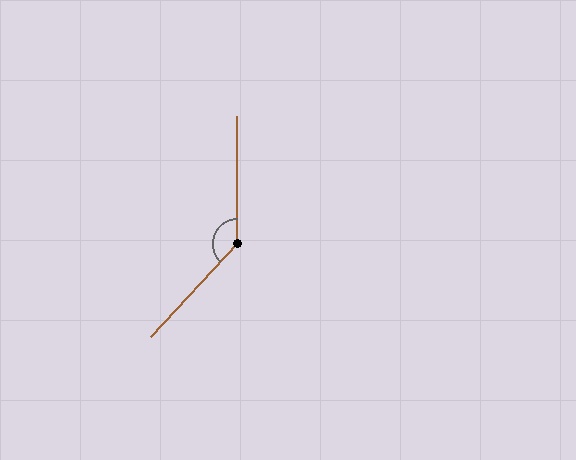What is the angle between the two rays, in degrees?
Approximately 137 degrees.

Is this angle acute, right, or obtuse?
It is obtuse.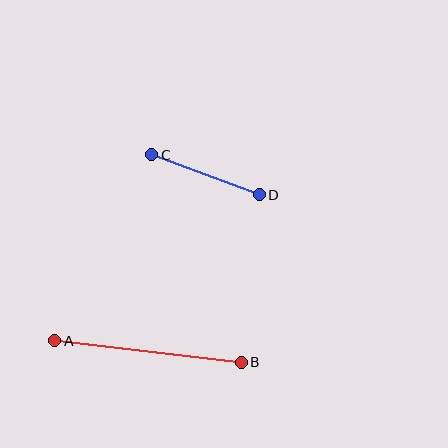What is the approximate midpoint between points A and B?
The midpoint is at approximately (148, 352) pixels.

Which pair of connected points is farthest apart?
Points A and B are farthest apart.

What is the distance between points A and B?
The distance is approximately 188 pixels.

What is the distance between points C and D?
The distance is approximately 115 pixels.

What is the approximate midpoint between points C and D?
The midpoint is at approximately (205, 175) pixels.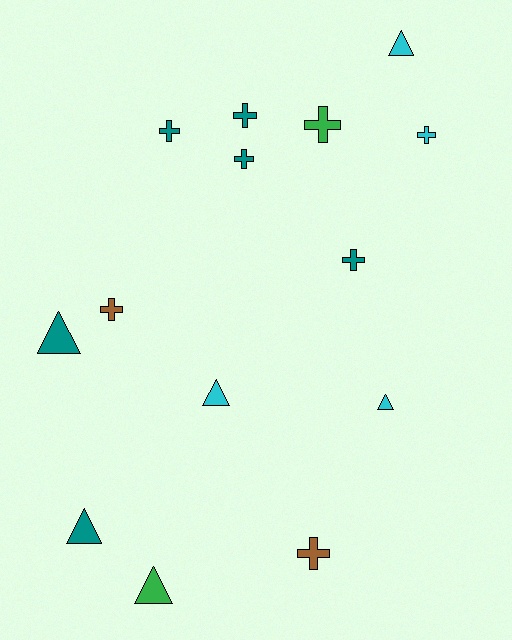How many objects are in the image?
There are 14 objects.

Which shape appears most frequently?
Cross, with 8 objects.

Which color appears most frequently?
Teal, with 6 objects.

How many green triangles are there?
There is 1 green triangle.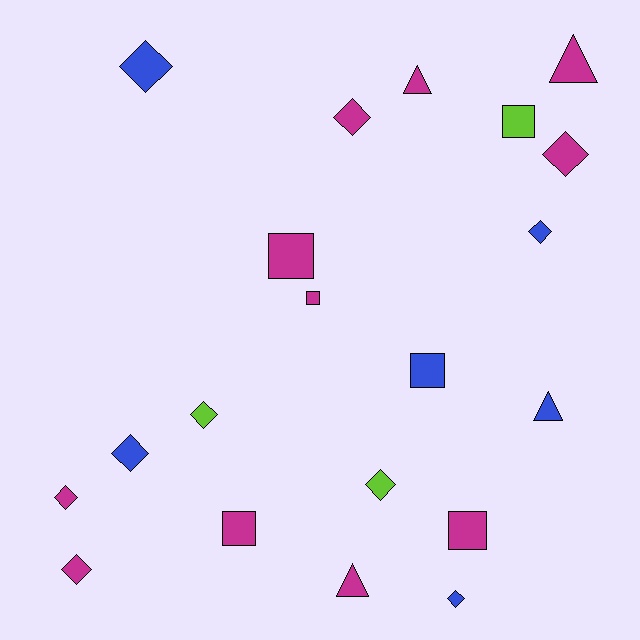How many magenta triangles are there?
There are 3 magenta triangles.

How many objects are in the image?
There are 20 objects.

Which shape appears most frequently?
Diamond, with 10 objects.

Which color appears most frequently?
Magenta, with 11 objects.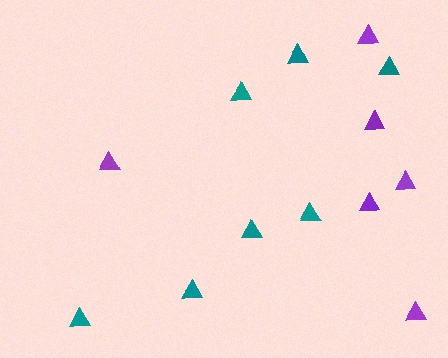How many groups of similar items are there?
There are 2 groups: one group of teal triangles (7) and one group of purple triangles (6).